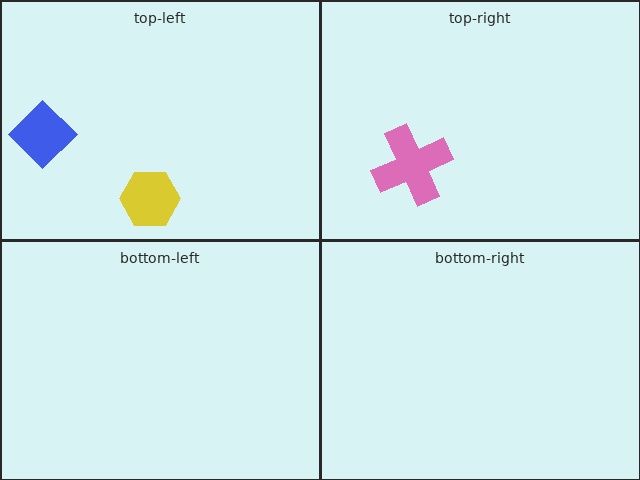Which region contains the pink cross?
The top-right region.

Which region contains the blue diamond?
The top-left region.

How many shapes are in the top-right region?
1.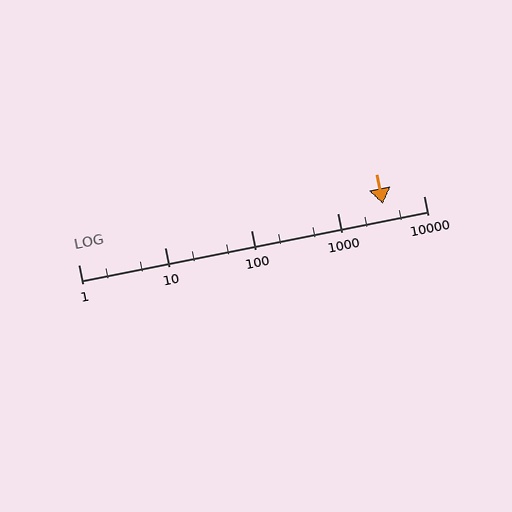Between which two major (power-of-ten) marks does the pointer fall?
The pointer is between 1000 and 10000.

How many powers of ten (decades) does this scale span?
The scale spans 4 decades, from 1 to 10000.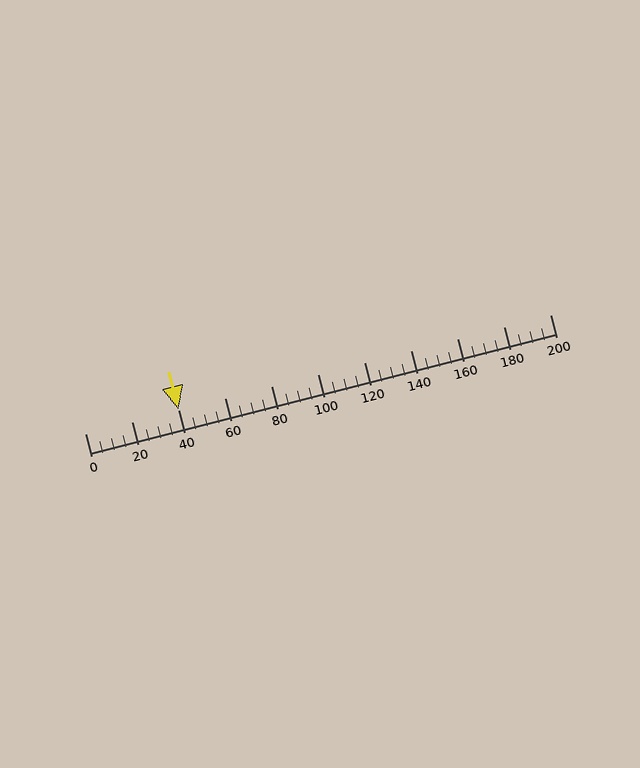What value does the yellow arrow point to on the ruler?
The yellow arrow points to approximately 40.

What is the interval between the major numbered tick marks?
The major tick marks are spaced 20 units apart.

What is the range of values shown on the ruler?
The ruler shows values from 0 to 200.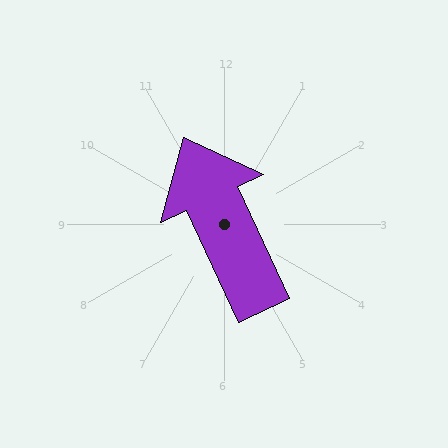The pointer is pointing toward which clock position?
Roughly 11 o'clock.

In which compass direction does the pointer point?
Northwest.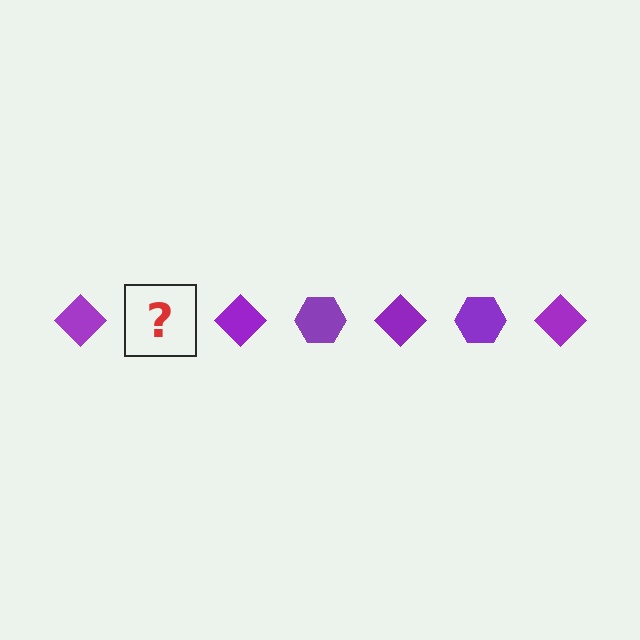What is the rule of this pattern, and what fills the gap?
The rule is that the pattern cycles through diamond, hexagon shapes in purple. The gap should be filled with a purple hexagon.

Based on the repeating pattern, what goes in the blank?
The blank should be a purple hexagon.